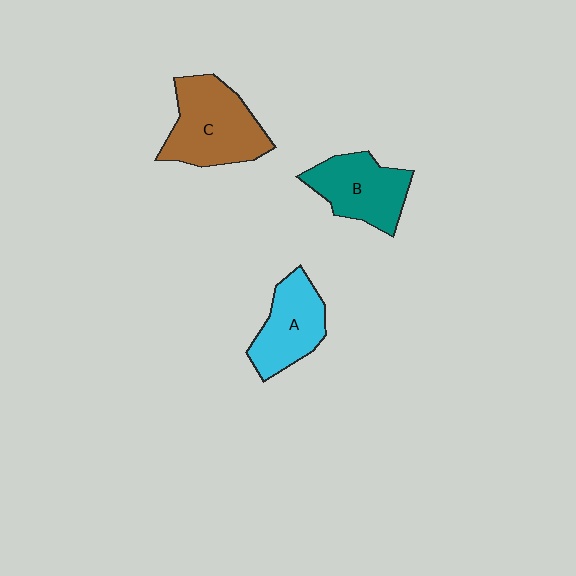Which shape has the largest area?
Shape C (brown).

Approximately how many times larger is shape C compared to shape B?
Approximately 1.3 times.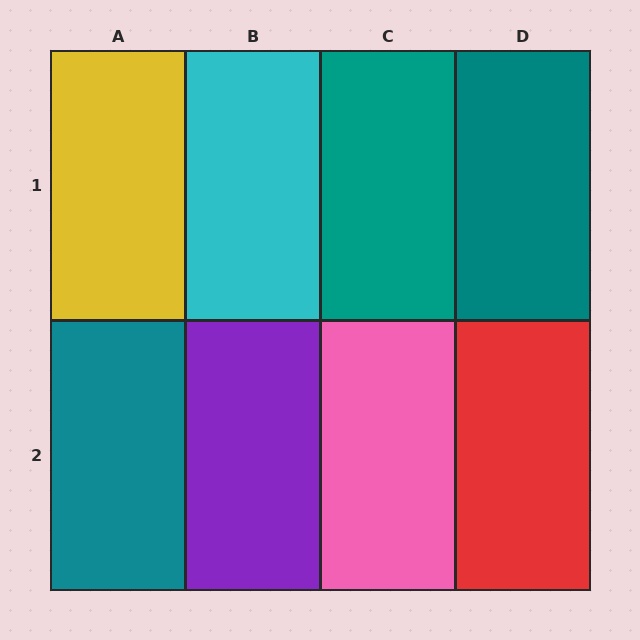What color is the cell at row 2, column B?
Purple.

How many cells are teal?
3 cells are teal.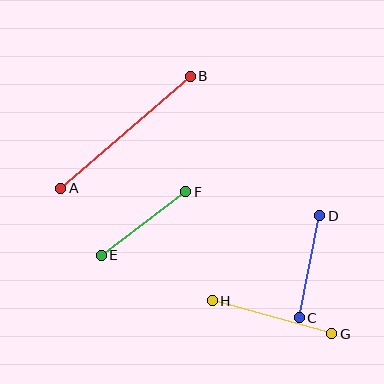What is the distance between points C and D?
The distance is approximately 104 pixels.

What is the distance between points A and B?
The distance is approximately 171 pixels.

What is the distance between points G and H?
The distance is approximately 124 pixels.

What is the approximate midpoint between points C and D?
The midpoint is at approximately (309, 267) pixels.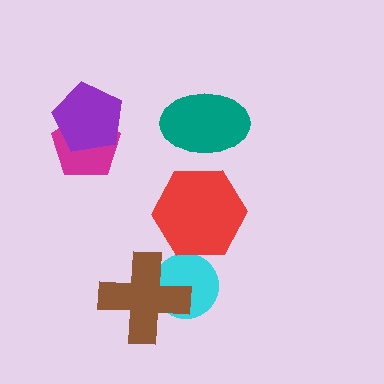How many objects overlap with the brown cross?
1 object overlaps with the brown cross.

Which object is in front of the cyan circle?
The brown cross is in front of the cyan circle.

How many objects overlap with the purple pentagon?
1 object overlaps with the purple pentagon.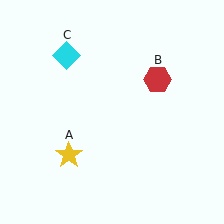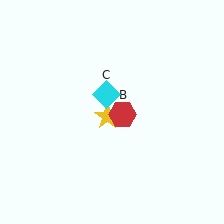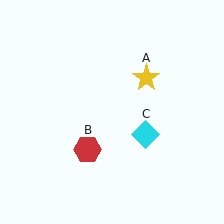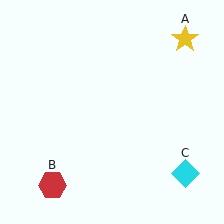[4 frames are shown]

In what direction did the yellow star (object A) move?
The yellow star (object A) moved up and to the right.